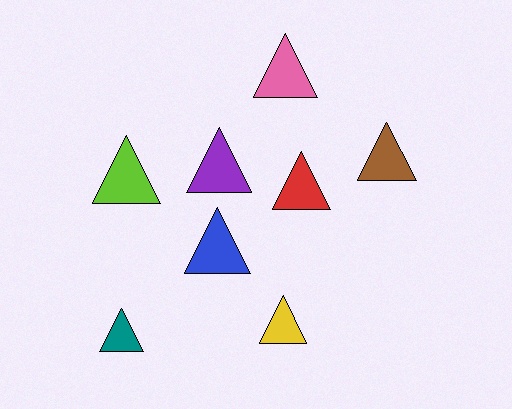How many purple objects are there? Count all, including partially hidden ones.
There is 1 purple object.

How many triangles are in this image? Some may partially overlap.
There are 8 triangles.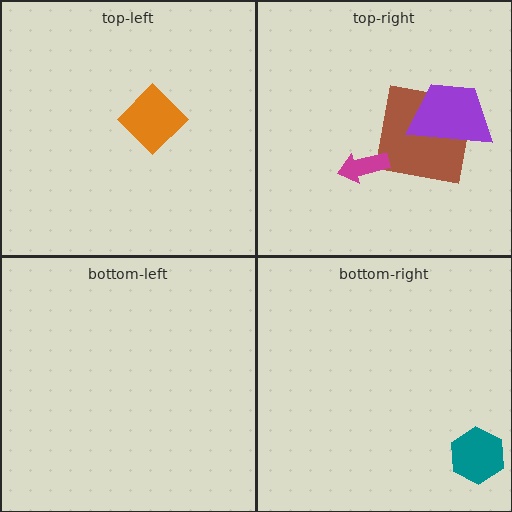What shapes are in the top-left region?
The orange diamond.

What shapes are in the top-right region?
The brown square, the magenta arrow, the purple trapezoid.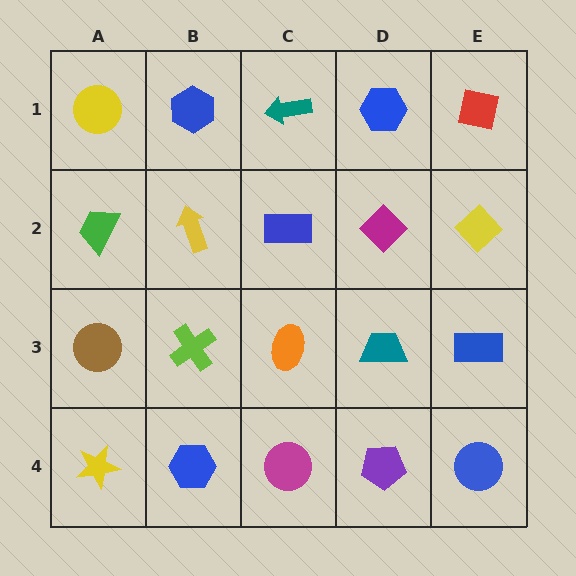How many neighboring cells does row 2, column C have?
4.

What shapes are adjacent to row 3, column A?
A green trapezoid (row 2, column A), a yellow star (row 4, column A), a lime cross (row 3, column B).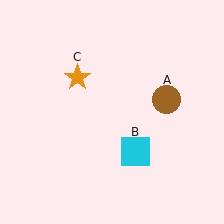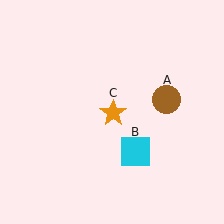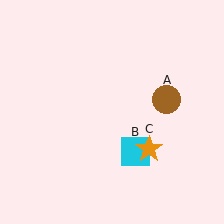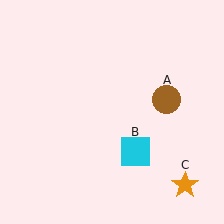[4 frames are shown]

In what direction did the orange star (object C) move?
The orange star (object C) moved down and to the right.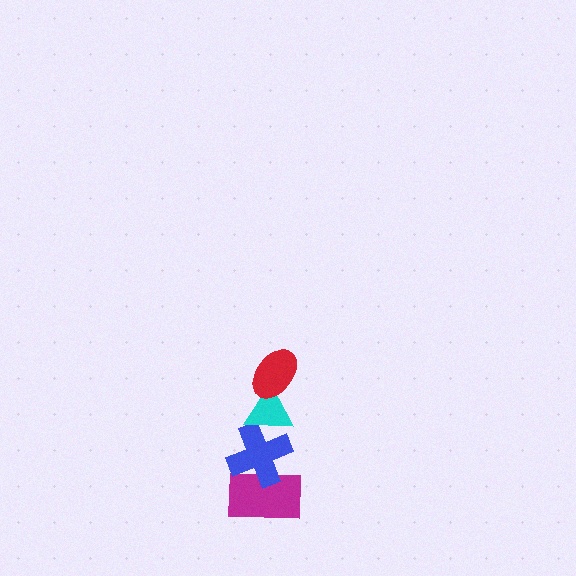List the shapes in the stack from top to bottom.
From top to bottom: the red ellipse, the cyan triangle, the blue cross, the magenta rectangle.